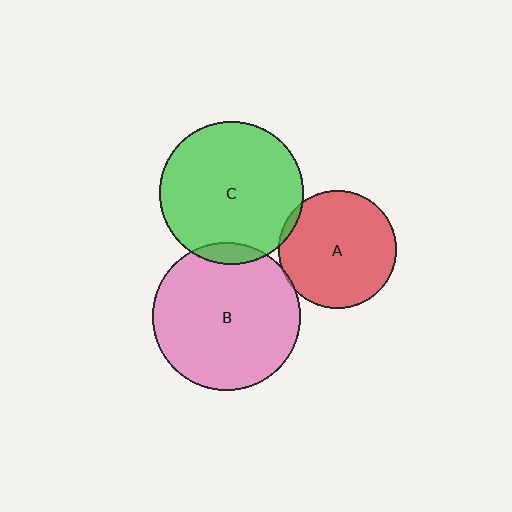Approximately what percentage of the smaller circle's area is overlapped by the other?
Approximately 5%.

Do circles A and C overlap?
Yes.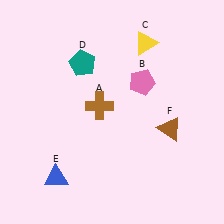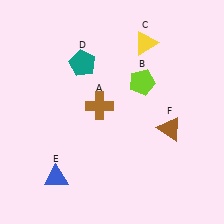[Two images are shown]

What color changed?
The pentagon (B) changed from pink in Image 1 to lime in Image 2.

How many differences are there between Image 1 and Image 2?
There is 1 difference between the two images.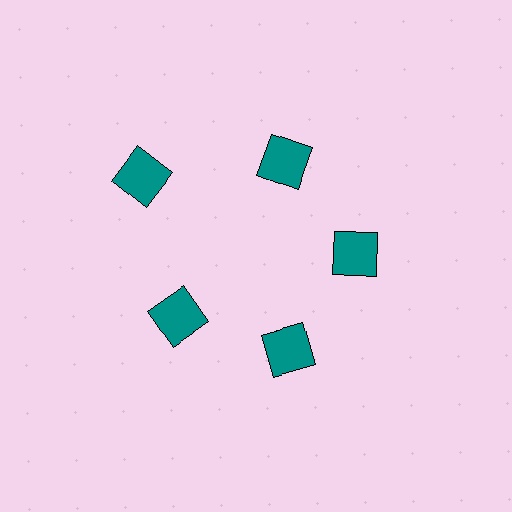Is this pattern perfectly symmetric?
No. The 5 teal squares are arranged in a ring, but one element near the 10 o'clock position is pushed outward from the center, breaking the 5-fold rotational symmetry.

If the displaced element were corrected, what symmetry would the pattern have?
It would have 5-fold rotational symmetry — the pattern would map onto itself every 72 degrees.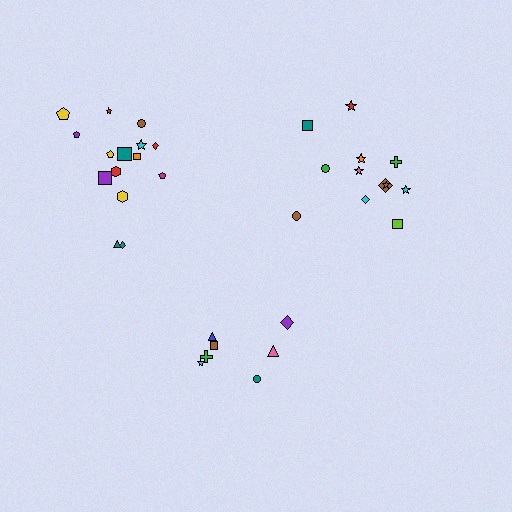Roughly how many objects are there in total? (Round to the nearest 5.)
Roughly 35 objects in total.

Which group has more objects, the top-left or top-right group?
The top-left group.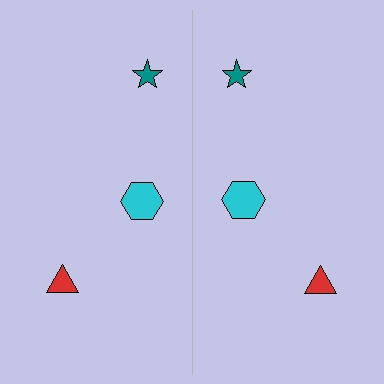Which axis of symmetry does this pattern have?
The pattern has a vertical axis of symmetry running through the center of the image.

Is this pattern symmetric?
Yes, this pattern has bilateral (reflection) symmetry.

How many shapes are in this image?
There are 6 shapes in this image.